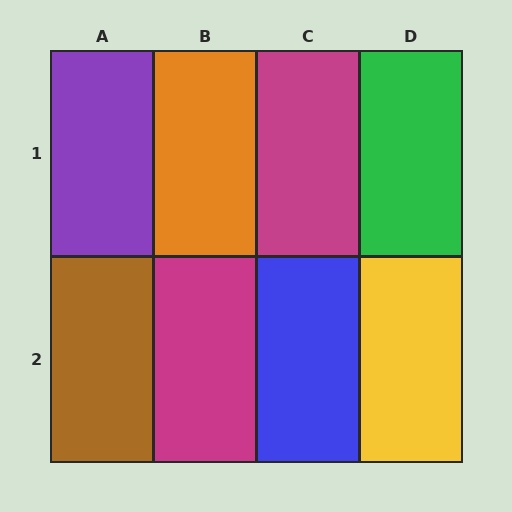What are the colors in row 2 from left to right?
Brown, magenta, blue, yellow.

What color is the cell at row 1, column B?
Orange.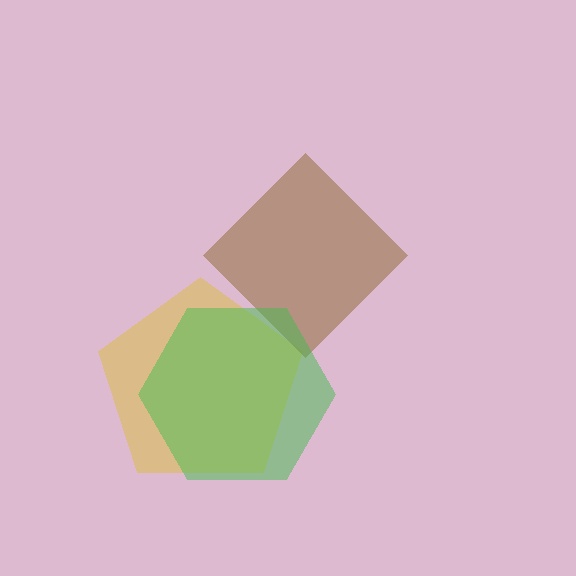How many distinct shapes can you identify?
There are 3 distinct shapes: a yellow pentagon, a brown diamond, a green hexagon.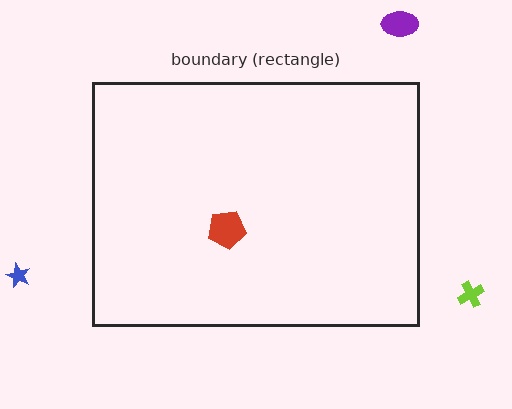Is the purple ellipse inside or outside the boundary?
Outside.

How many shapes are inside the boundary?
1 inside, 3 outside.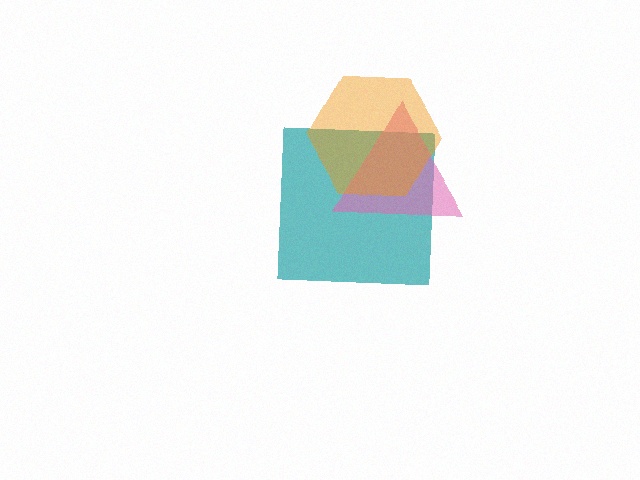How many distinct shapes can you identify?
There are 3 distinct shapes: a teal square, a pink triangle, an orange hexagon.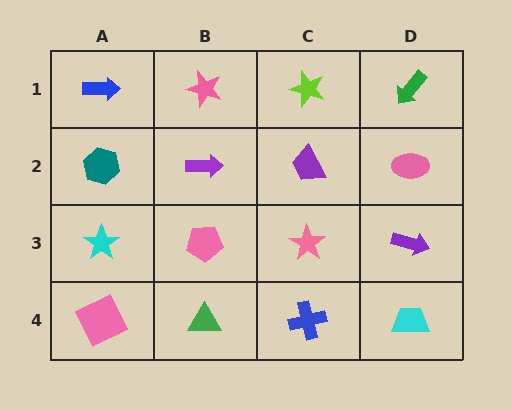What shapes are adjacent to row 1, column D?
A pink ellipse (row 2, column D), a lime star (row 1, column C).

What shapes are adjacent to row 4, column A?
A cyan star (row 3, column A), a green triangle (row 4, column B).